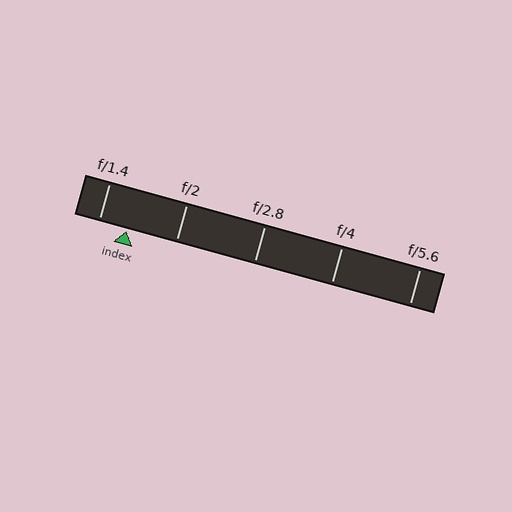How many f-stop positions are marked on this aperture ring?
There are 5 f-stop positions marked.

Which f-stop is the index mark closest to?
The index mark is closest to f/1.4.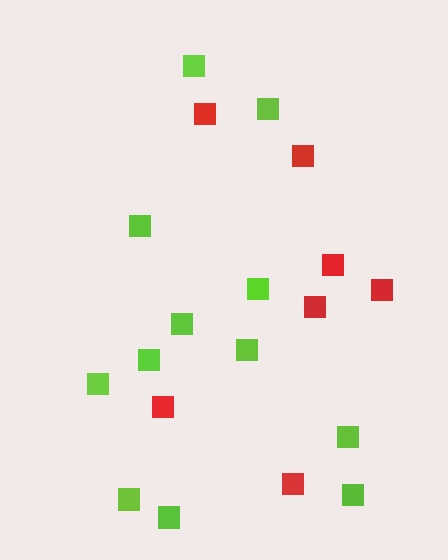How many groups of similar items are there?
There are 2 groups: one group of red squares (7) and one group of lime squares (12).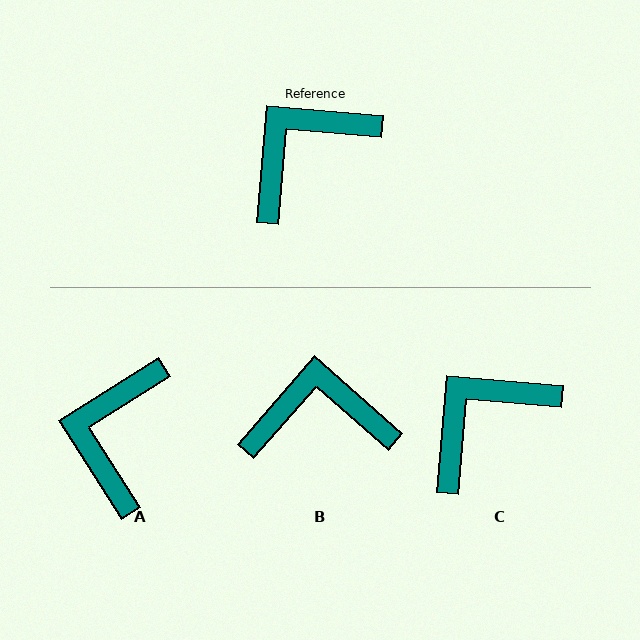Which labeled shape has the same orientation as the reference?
C.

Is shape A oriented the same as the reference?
No, it is off by about 37 degrees.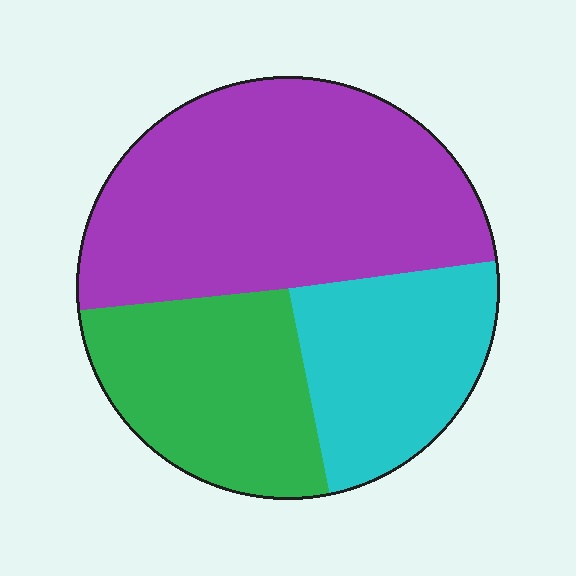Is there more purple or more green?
Purple.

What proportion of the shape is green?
Green covers 26% of the shape.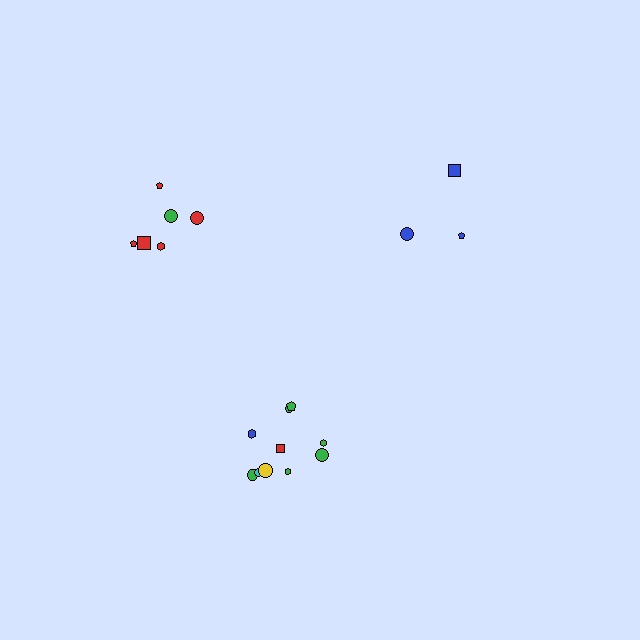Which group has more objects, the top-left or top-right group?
The top-left group.